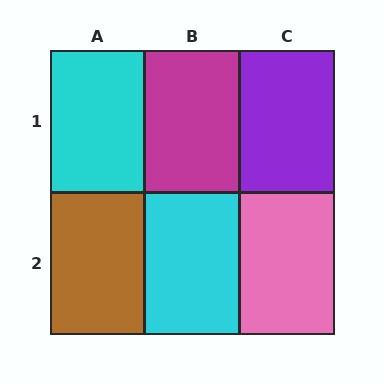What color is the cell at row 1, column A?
Cyan.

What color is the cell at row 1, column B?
Magenta.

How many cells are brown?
1 cell is brown.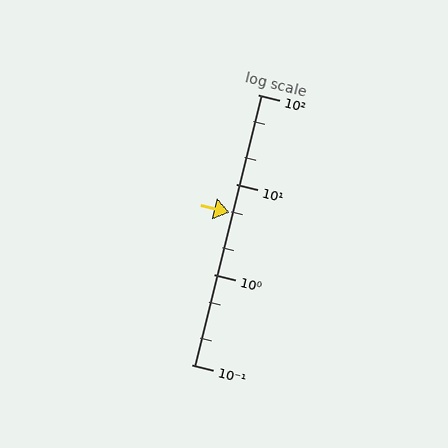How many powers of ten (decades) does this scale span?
The scale spans 3 decades, from 0.1 to 100.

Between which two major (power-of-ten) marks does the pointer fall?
The pointer is between 1 and 10.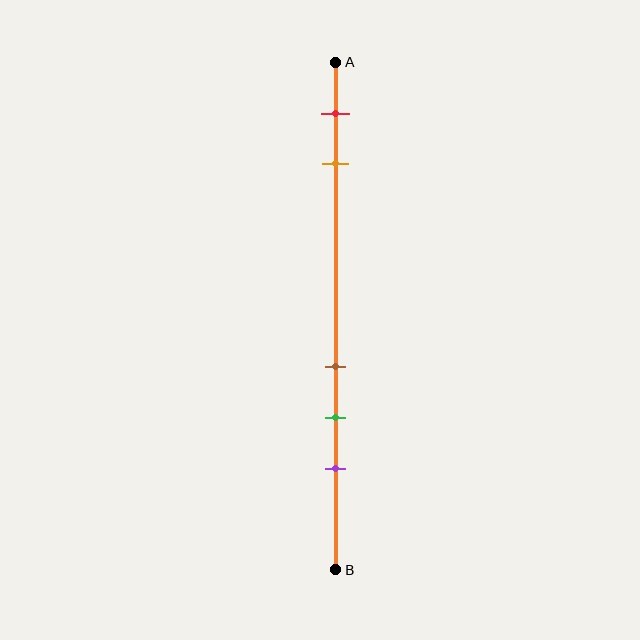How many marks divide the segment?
There are 5 marks dividing the segment.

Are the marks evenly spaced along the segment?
No, the marks are not evenly spaced.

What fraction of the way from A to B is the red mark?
The red mark is approximately 10% (0.1) of the way from A to B.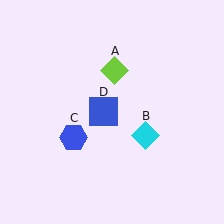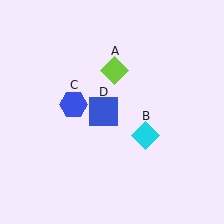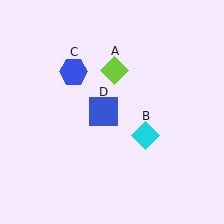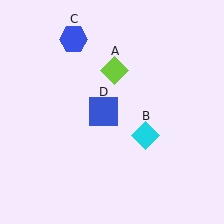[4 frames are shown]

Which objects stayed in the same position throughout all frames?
Lime diamond (object A) and cyan diamond (object B) and blue square (object D) remained stationary.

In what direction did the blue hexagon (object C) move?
The blue hexagon (object C) moved up.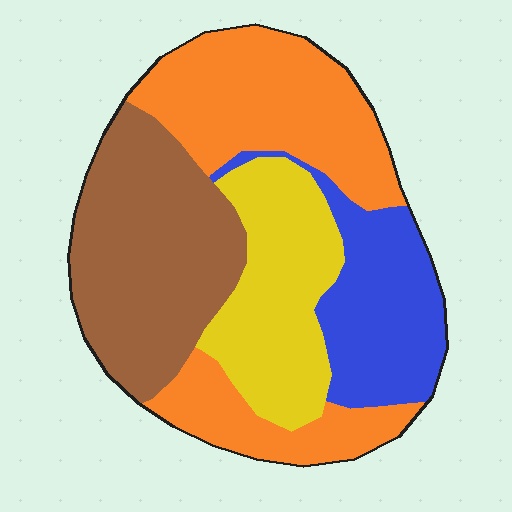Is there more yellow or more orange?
Orange.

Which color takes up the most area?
Orange, at roughly 35%.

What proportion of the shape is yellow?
Yellow covers 20% of the shape.